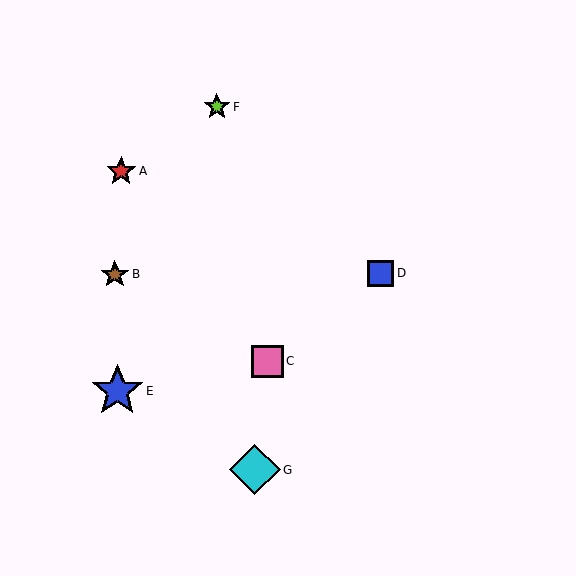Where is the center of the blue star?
The center of the blue star is at (117, 391).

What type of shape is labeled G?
Shape G is a cyan diamond.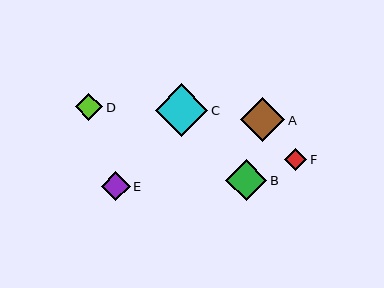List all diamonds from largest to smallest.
From largest to smallest: C, A, B, E, D, F.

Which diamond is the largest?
Diamond C is the largest with a size of approximately 53 pixels.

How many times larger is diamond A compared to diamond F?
Diamond A is approximately 2.0 times the size of diamond F.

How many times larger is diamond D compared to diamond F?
Diamond D is approximately 1.3 times the size of diamond F.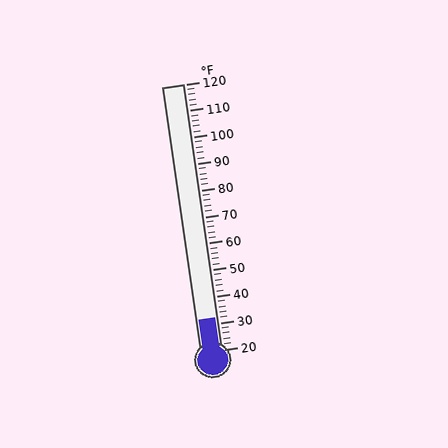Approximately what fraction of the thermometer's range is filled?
The thermometer is filled to approximately 10% of its range.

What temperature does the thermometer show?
The thermometer shows approximately 32°F.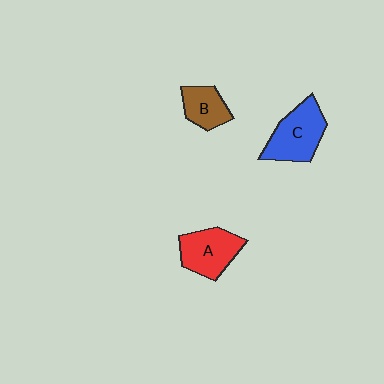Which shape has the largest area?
Shape C (blue).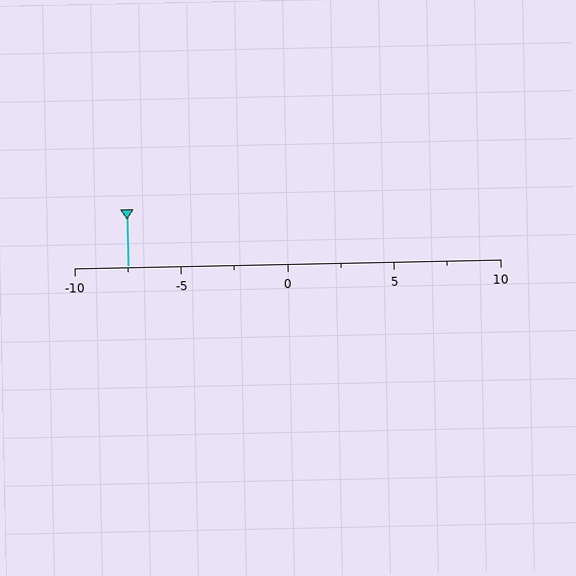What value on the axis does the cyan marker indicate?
The marker indicates approximately -7.5.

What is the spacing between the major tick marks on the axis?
The major ticks are spaced 5 apart.